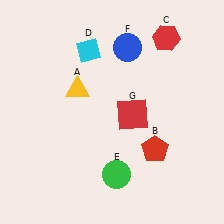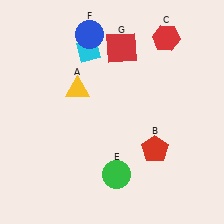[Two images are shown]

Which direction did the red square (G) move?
The red square (G) moved up.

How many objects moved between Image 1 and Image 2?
2 objects moved between the two images.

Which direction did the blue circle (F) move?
The blue circle (F) moved left.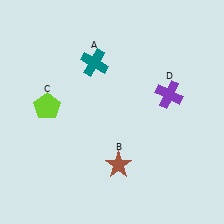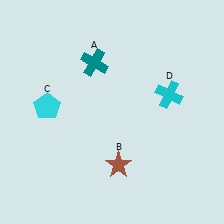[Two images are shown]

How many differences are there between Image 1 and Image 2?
There are 2 differences between the two images.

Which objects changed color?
C changed from lime to cyan. D changed from purple to cyan.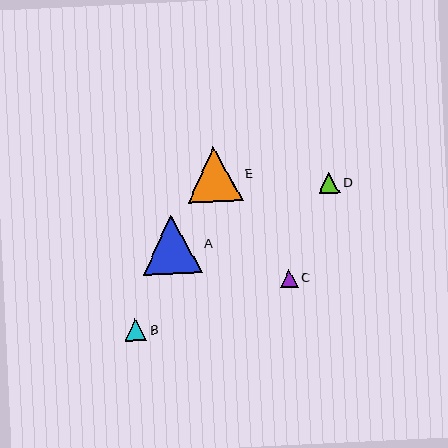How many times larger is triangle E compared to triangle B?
Triangle E is approximately 2.5 times the size of triangle B.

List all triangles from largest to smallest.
From largest to smallest: A, E, B, D, C.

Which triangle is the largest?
Triangle A is the largest with a size of approximately 59 pixels.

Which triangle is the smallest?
Triangle C is the smallest with a size of approximately 18 pixels.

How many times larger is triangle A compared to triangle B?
Triangle A is approximately 2.7 times the size of triangle B.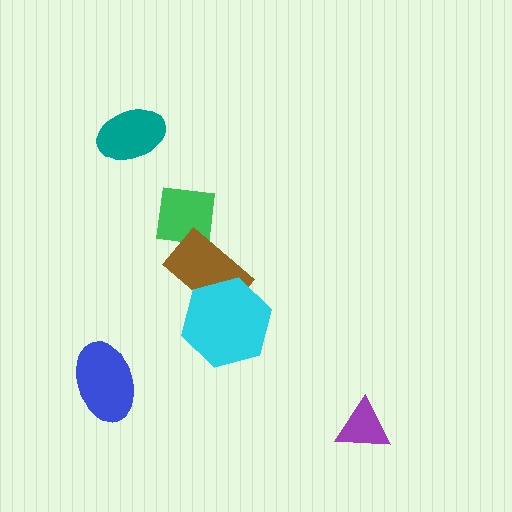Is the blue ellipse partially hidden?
No, no other shape covers it.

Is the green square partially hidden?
Yes, it is partially covered by another shape.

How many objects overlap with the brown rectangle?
2 objects overlap with the brown rectangle.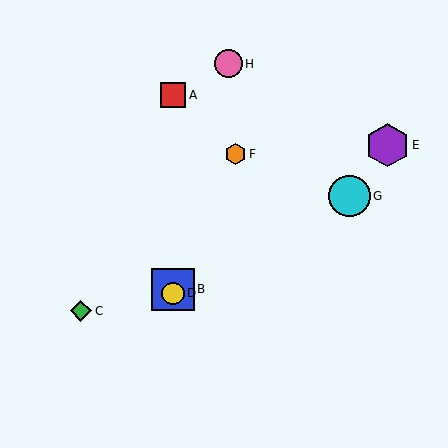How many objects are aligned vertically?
3 objects (A, B, D) are aligned vertically.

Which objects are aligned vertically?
Objects A, B, D are aligned vertically.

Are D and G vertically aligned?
No, D is at x≈173 and G is at x≈350.